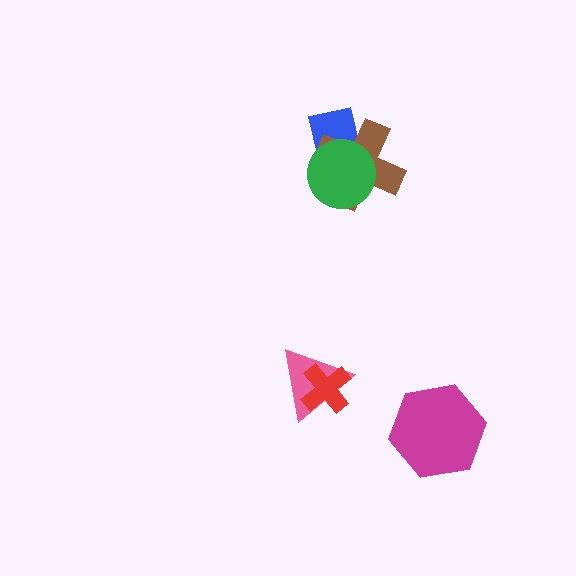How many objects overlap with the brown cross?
2 objects overlap with the brown cross.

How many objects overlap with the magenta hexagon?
0 objects overlap with the magenta hexagon.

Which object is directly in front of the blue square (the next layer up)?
The brown cross is directly in front of the blue square.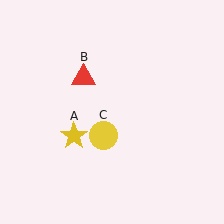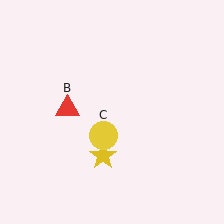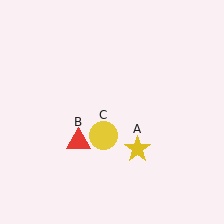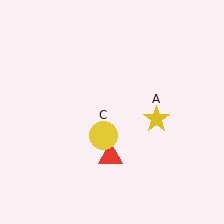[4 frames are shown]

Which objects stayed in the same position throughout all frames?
Yellow circle (object C) remained stationary.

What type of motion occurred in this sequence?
The yellow star (object A), red triangle (object B) rotated counterclockwise around the center of the scene.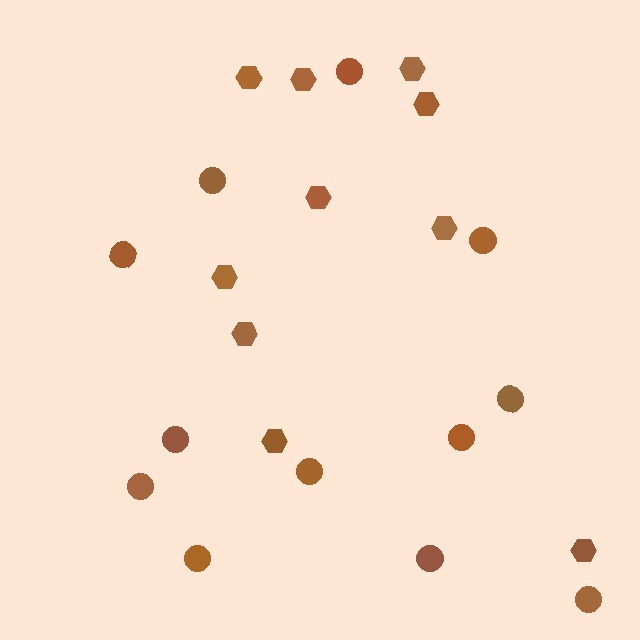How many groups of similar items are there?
There are 2 groups: one group of circles (12) and one group of hexagons (10).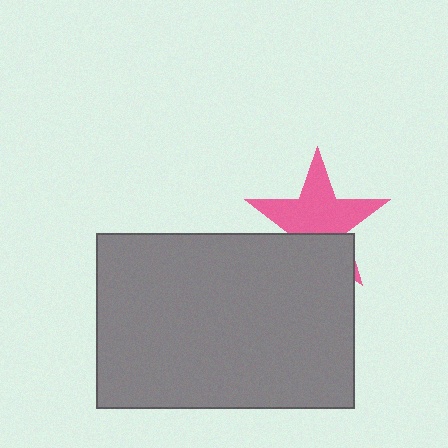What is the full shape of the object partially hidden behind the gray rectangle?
The partially hidden object is a pink star.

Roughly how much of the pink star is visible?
About half of it is visible (roughly 65%).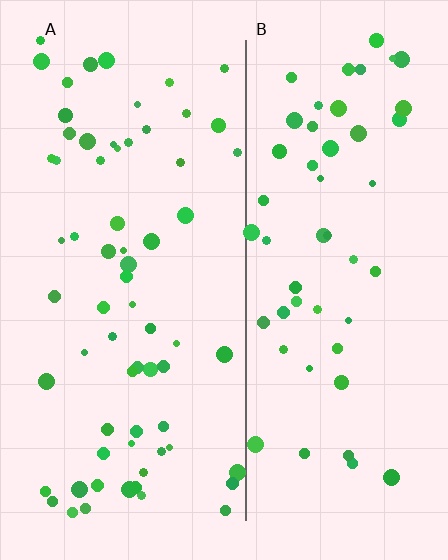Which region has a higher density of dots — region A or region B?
A (the left).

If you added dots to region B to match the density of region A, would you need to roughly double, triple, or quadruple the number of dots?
Approximately double.